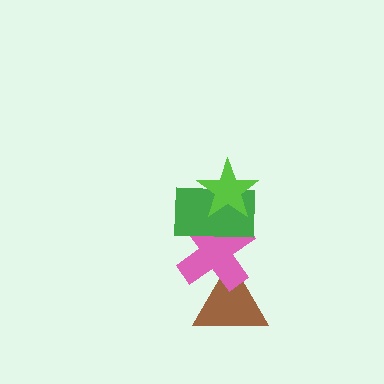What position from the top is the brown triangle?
The brown triangle is 4th from the top.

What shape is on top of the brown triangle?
The pink cross is on top of the brown triangle.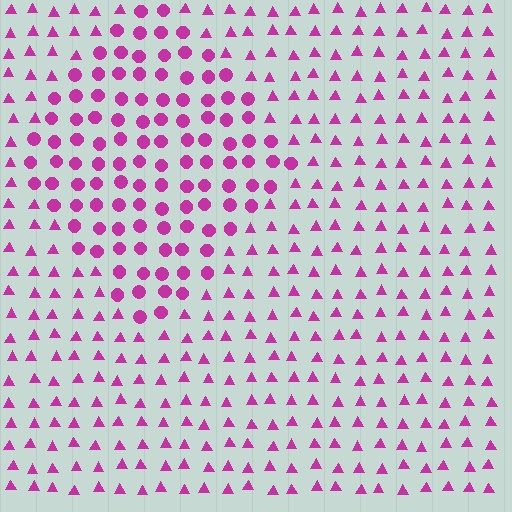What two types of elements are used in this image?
The image uses circles inside the diamond region and triangles outside it.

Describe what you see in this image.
The image is filled with small magenta elements arranged in a uniform grid. A diamond-shaped region contains circles, while the surrounding area contains triangles. The boundary is defined purely by the change in element shape.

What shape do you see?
I see a diamond.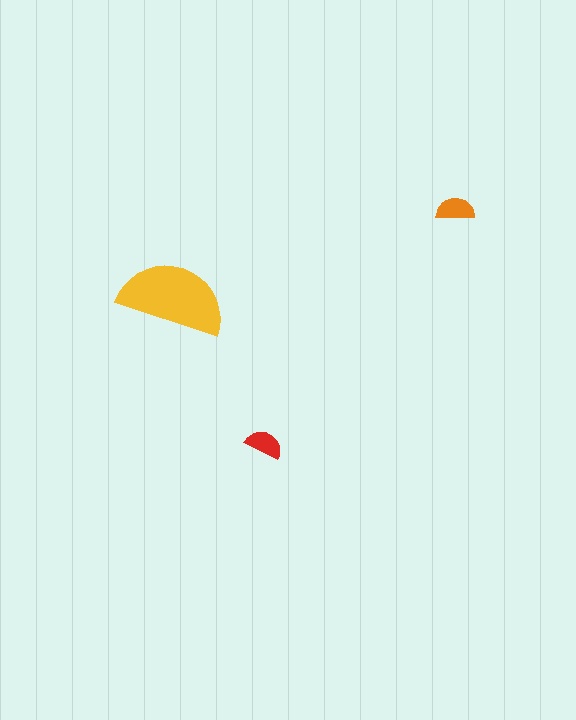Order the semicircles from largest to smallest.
the yellow one, the orange one, the red one.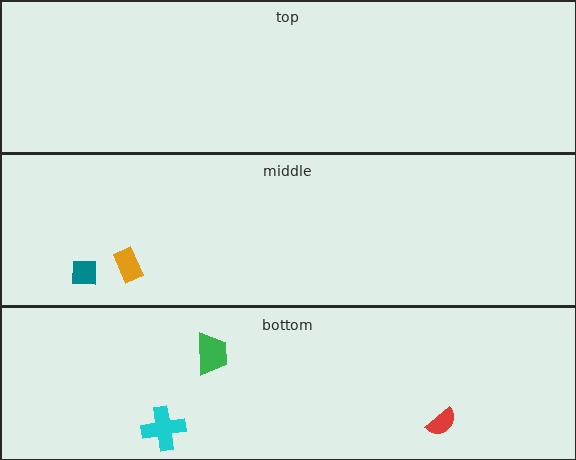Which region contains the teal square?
The middle region.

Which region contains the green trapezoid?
The bottom region.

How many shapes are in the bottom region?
3.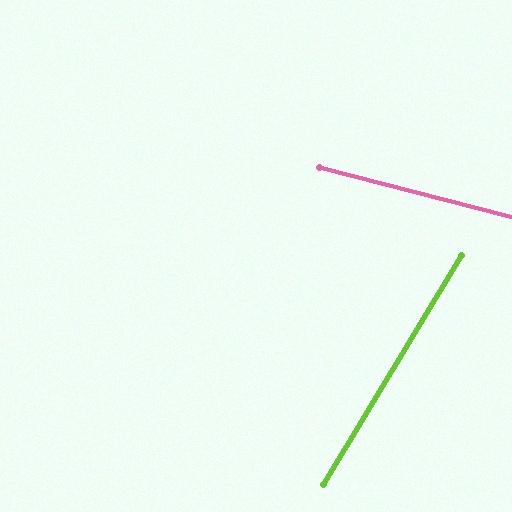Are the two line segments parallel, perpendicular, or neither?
Neither parallel nor perpendicular — they differ by about 73°.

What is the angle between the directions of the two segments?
Approximately 73 degrees.